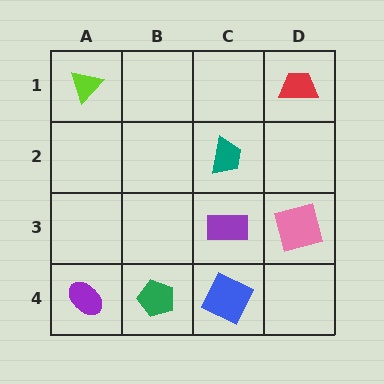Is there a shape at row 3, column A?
No, that cell is empty.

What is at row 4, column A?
A purple ellipse.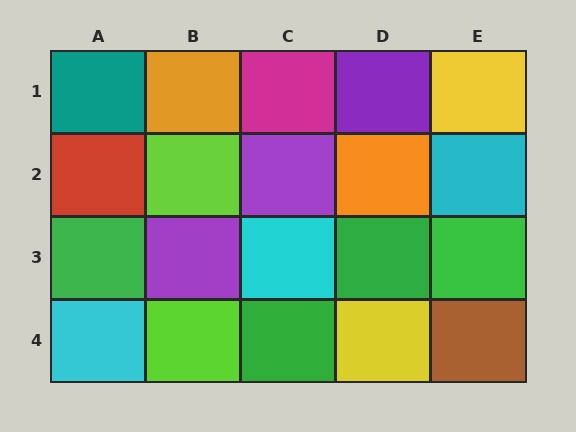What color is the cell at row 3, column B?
Purple.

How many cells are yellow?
2 cells are yellow.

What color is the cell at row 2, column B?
Lime.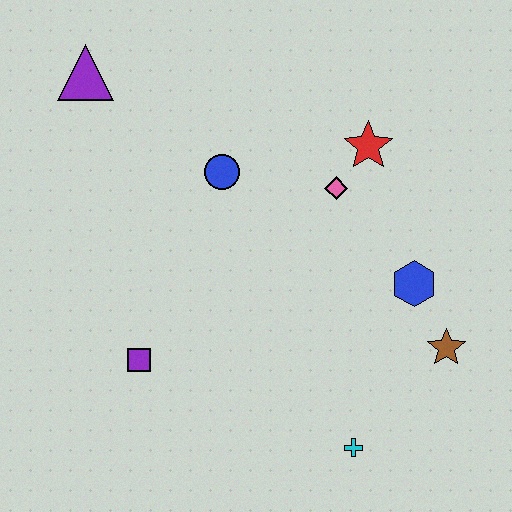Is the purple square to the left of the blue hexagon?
Yes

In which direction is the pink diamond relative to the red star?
The pink diamond is below the red star.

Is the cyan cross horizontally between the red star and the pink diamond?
Yes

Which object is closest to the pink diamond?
The red star is closest to the pink diamond.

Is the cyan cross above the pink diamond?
No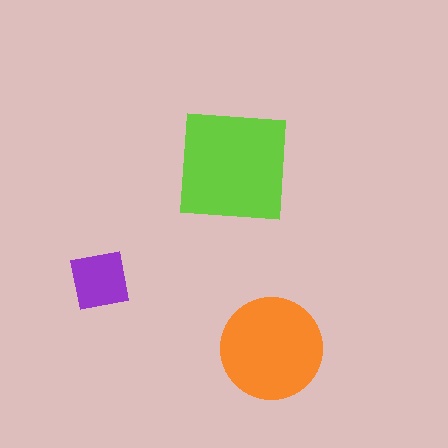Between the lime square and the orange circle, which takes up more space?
The lime square.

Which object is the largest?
The lime square.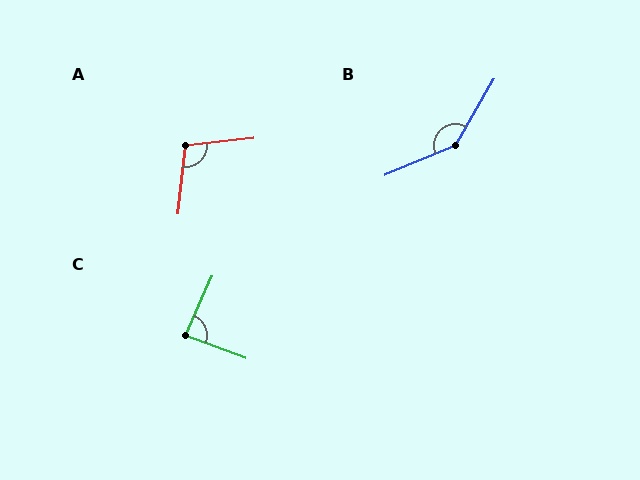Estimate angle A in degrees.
Approximately 102 degrees.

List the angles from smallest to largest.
C (86°), A (102°), B (143°).